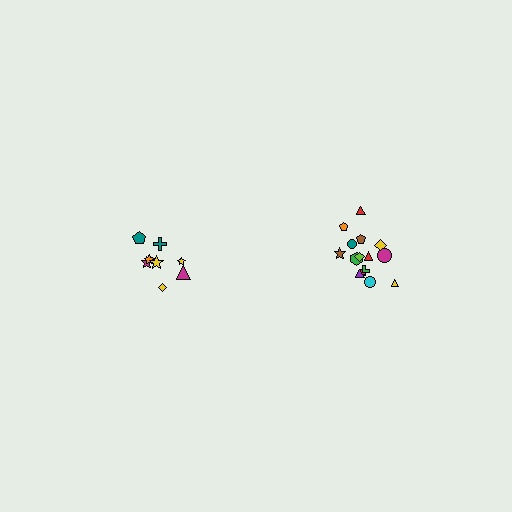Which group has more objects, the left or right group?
The right group.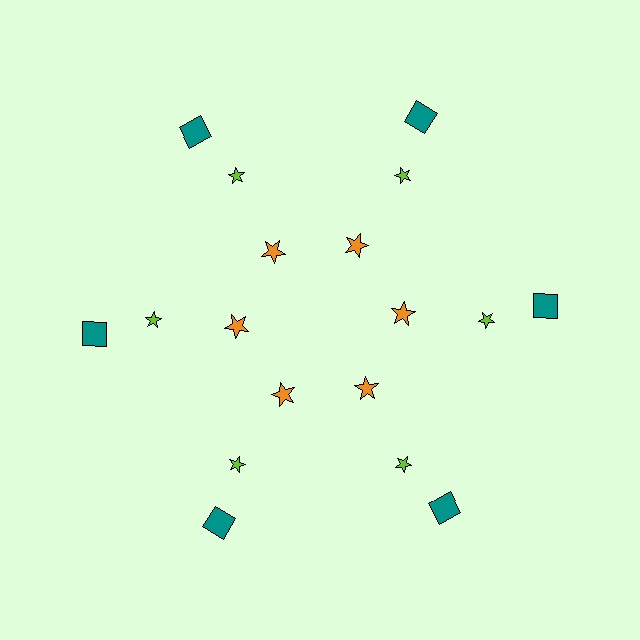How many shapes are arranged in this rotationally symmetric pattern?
There are 18 shapes, arranged in 6 groups of 3.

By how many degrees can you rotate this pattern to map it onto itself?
The pattern maps onto itself every 60 degrees of rotation.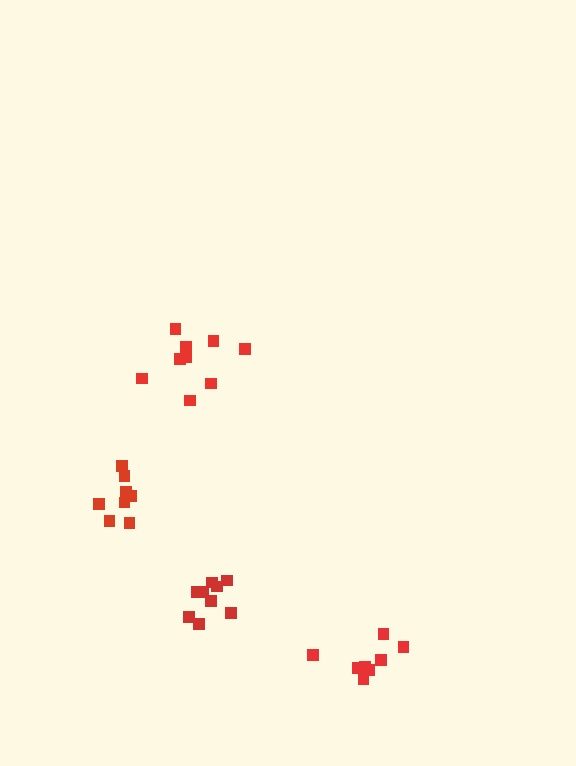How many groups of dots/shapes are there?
There are 4 groups.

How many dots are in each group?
Group 1: 9 dots, Group 2: 8 dots, Group 3: 9 dots, Group 4: 8 dots (34 total).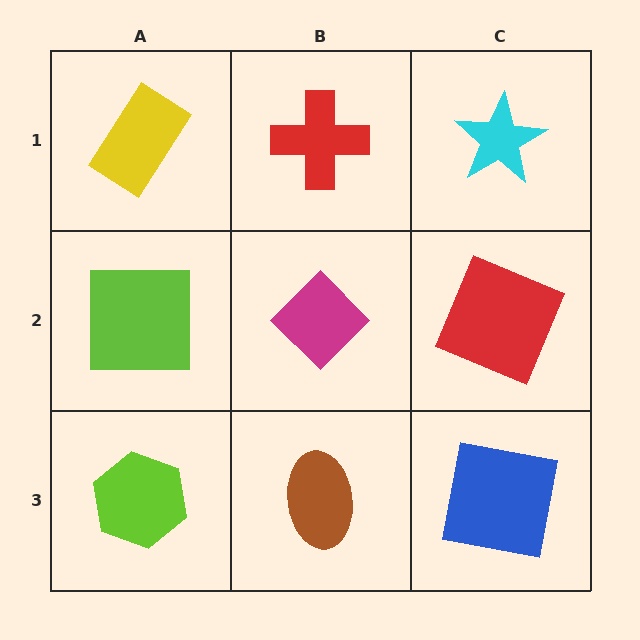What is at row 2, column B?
A magenta diamond.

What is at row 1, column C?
A cyan star.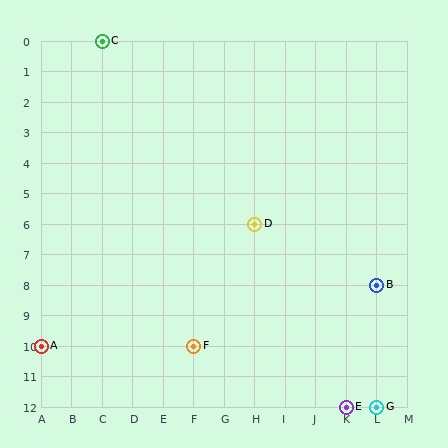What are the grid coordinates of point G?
Point G is at grid coordinates (L, 12).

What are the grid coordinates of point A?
Point A is at grid coordinates (A, 10).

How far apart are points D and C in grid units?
Points D and C are 5 columns and 6 rows apart (about 7.8 grid units diagonally).